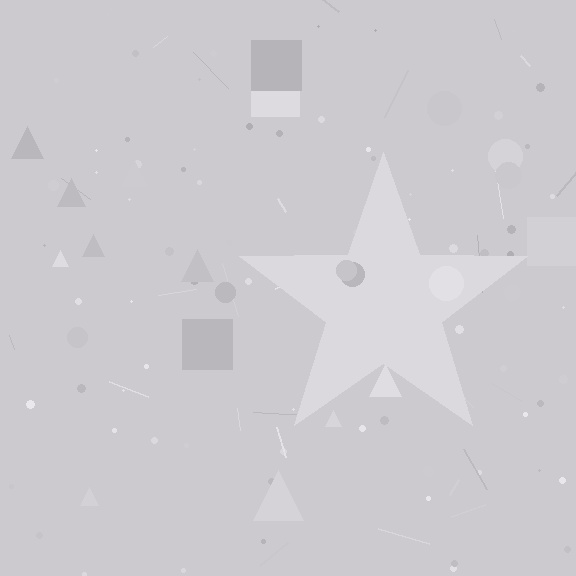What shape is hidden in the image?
A star is hidden in the image.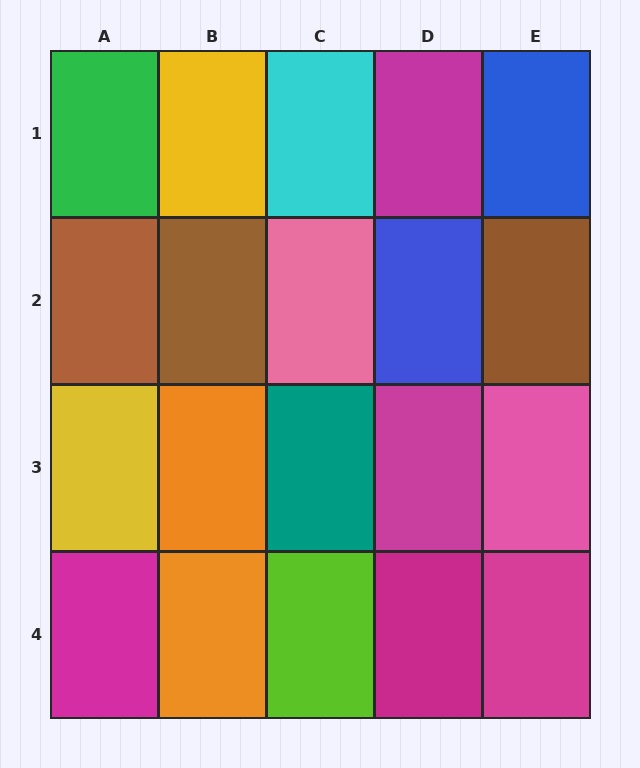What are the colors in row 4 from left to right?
Magenta, orange, lime, magenta, magenta.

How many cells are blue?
2 cells are blue.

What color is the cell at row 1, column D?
Magenta.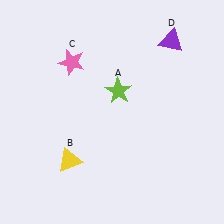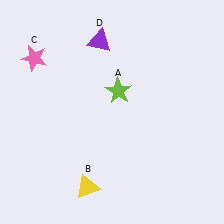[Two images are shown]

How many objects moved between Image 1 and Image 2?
3 objects moved between the two images.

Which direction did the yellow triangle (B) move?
The yellow triangle (B) moved down.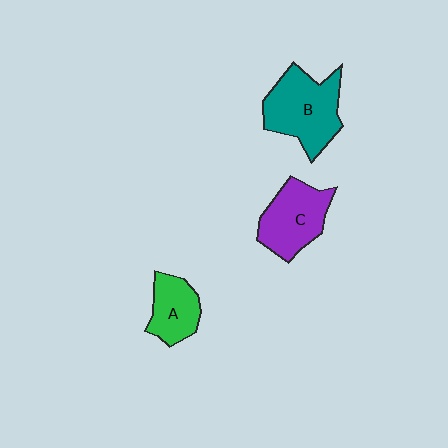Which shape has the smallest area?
Shape A (green).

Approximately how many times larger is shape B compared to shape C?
Approximately 1.2 times.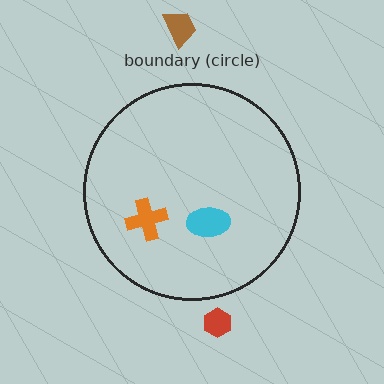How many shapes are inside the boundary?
2 inside, 2 outside.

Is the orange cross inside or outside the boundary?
Inside.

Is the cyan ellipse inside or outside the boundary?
Inside.